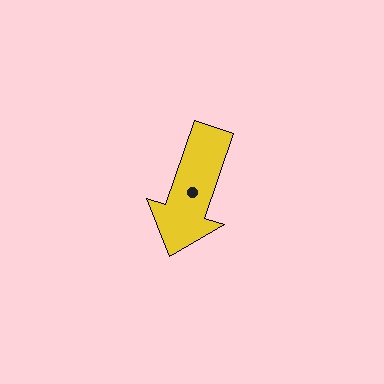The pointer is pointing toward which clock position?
Roughly 7 o'clock.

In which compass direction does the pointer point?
South.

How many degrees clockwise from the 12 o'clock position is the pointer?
Approximately 199 degrees.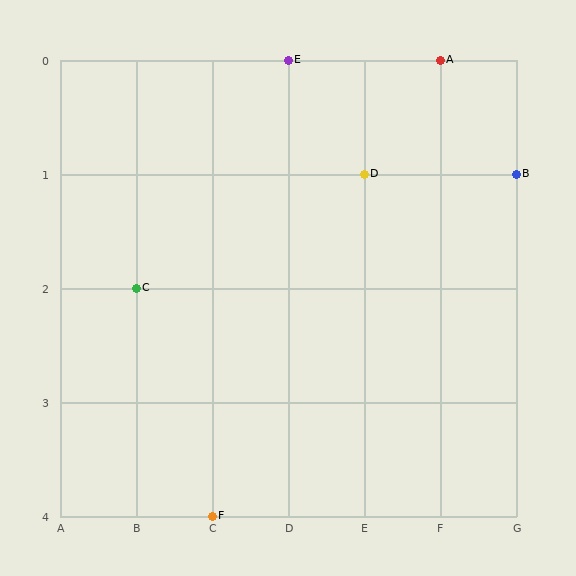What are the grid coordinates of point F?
Point F is at grid coordinates (C, 4).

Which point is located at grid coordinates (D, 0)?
Point E is at (D, 0).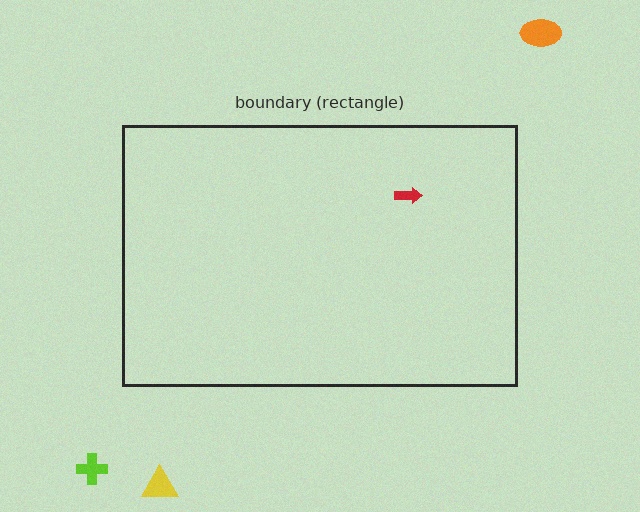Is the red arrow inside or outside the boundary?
Inside.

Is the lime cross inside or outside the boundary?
Outside.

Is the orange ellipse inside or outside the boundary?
Outside.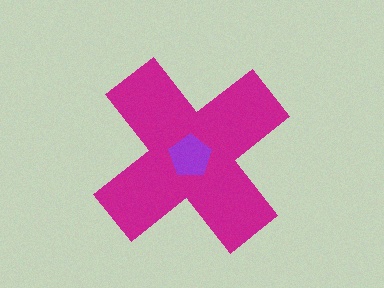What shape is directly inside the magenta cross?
The purple pentagon.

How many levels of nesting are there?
2.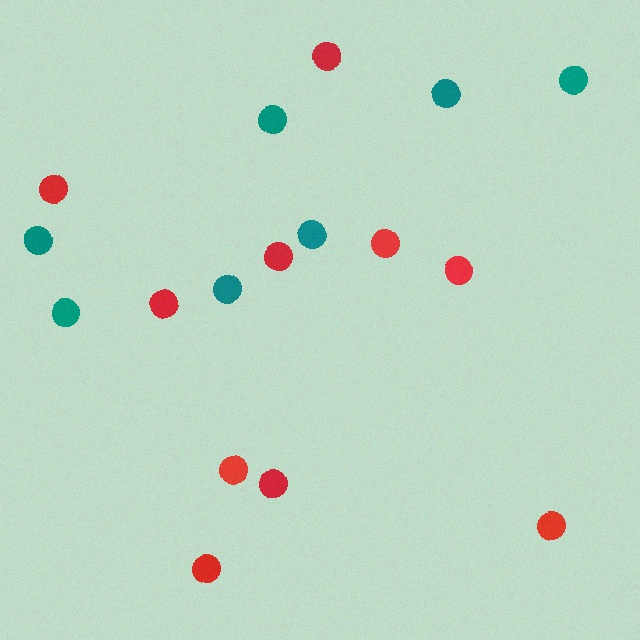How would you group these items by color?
There are 2 groups: one group of red circles (10) and one group of teal circles (7).